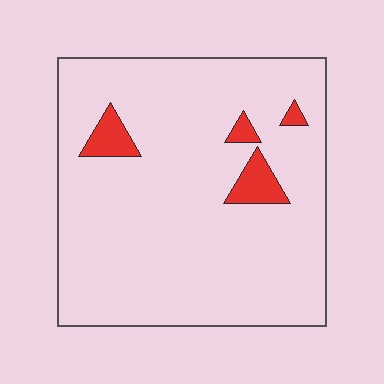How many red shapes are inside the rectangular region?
4.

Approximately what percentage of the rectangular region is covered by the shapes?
Approximately 5%.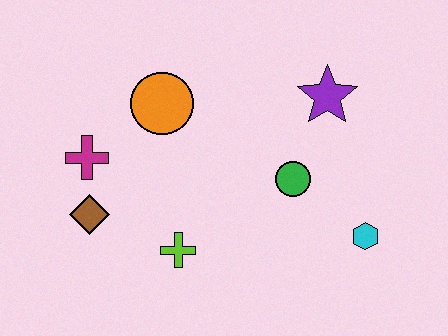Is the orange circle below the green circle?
No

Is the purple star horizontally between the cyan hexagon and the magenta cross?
Yes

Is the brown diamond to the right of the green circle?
No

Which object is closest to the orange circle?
The magenta cross is closest to the orange circle.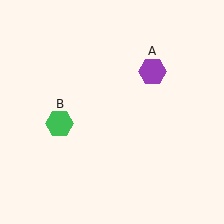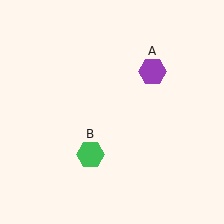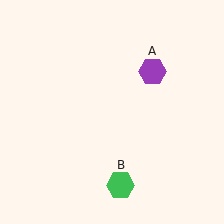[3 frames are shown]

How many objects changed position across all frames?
1 object changed position: green hexagon (object B).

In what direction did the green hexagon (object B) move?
The green hexagon (object B) moved down and to the right.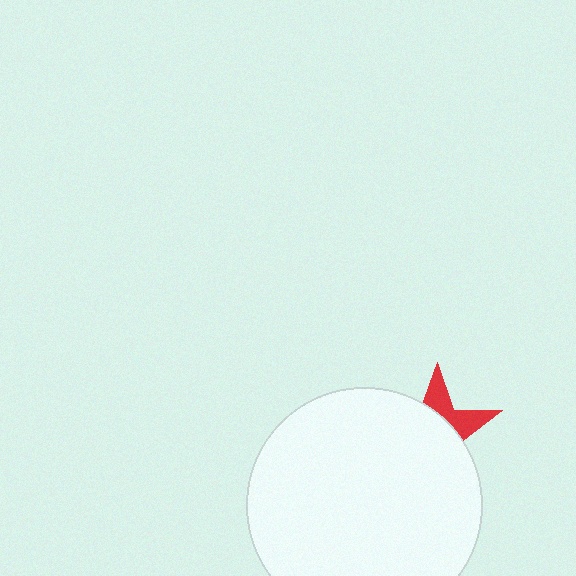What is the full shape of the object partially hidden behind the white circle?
The partially hidden object is a red star.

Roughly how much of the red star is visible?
A small part of it is visible (roughly 31%).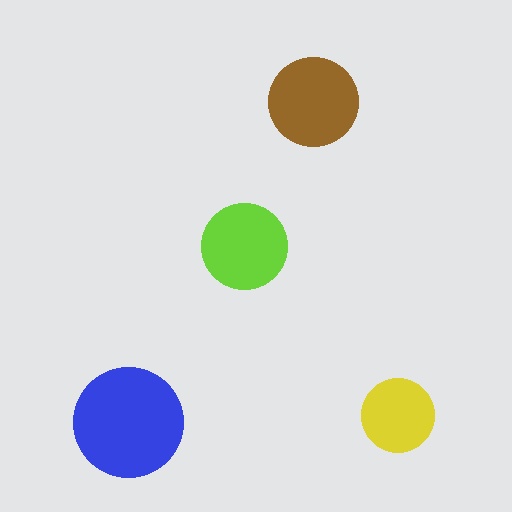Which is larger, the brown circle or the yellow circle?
The brown one.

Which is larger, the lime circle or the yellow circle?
The lime one.